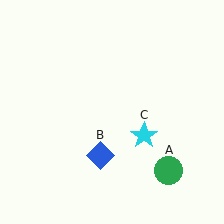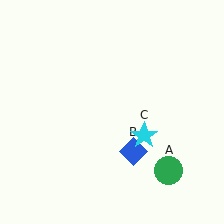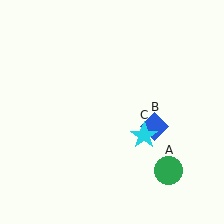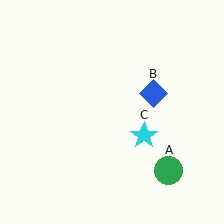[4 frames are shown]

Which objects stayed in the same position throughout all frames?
Green circle (object A) and cyan star (object C) remained stationary.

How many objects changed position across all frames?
1 object changed position: blue diamond (object B).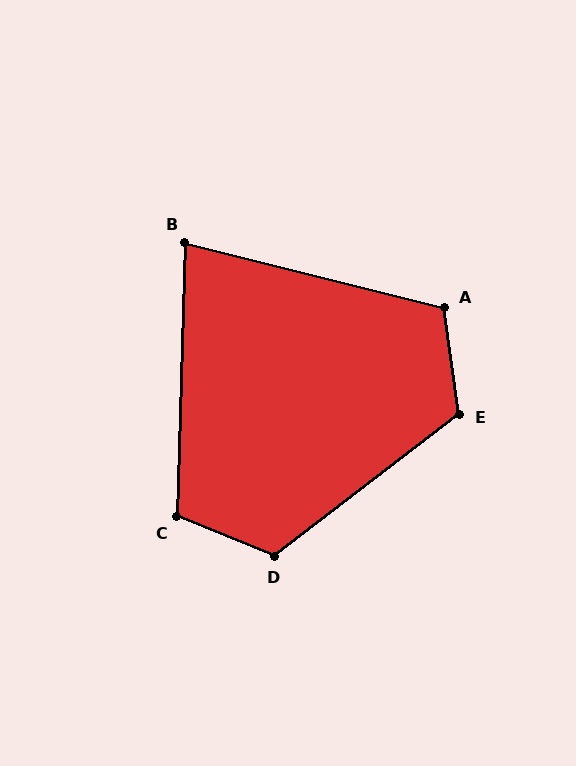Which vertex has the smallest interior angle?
B, at approximately 78 degrees.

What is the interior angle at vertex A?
Approximately 112 degrees (obtuse).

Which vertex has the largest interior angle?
D, at approximately 120 degrees.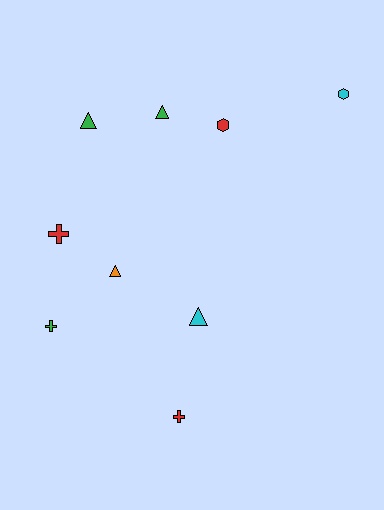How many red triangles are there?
There are no red triangles.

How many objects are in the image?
There are 9 objects.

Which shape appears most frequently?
Triangle, with 4 objects.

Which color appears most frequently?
Red, with 3 objects.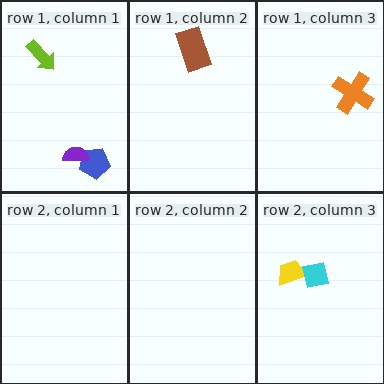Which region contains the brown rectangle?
The row 1, column 2 region.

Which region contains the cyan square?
The row 2, column 3 region.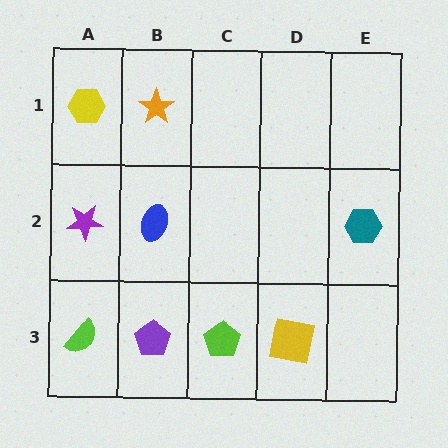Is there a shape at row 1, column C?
No, that cell is empty.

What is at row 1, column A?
A yellow hexagon.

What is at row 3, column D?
A yellow square.